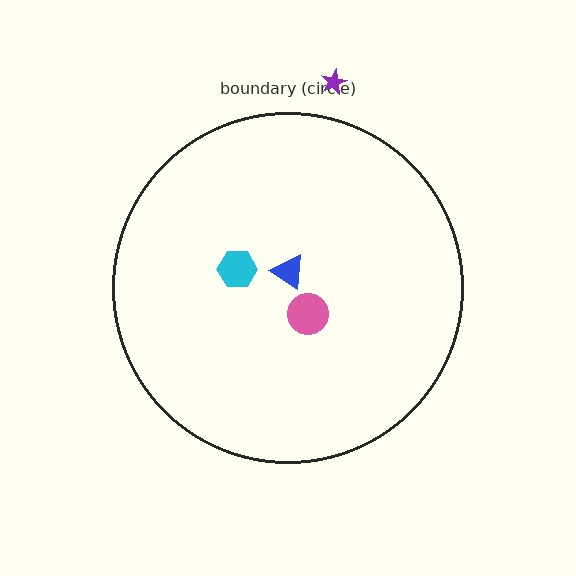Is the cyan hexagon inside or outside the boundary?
Inside.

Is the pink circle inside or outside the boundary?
Inside.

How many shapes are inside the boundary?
3 inside, 1 outside.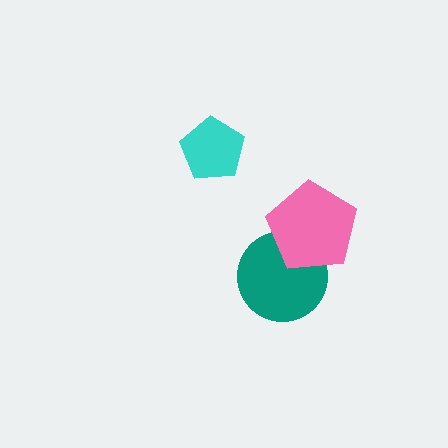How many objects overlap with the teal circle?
1 object overlaps with the teal circle.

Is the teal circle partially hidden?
Yes, it is partially covered by another shape.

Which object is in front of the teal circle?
The pink pentagon is in front of the teal circle.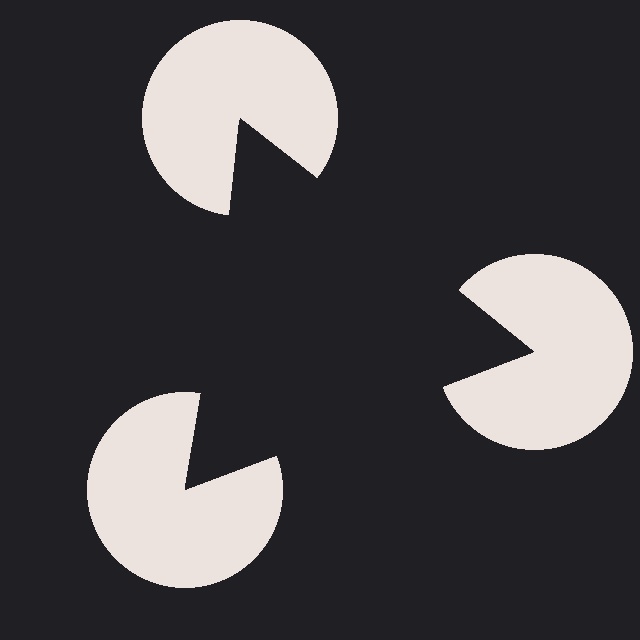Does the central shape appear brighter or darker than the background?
It typically appears slightly darker than the background, even though no actual brightness change is drawn.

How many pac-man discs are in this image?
There are 3 — one at each vertex of the illusory triangle.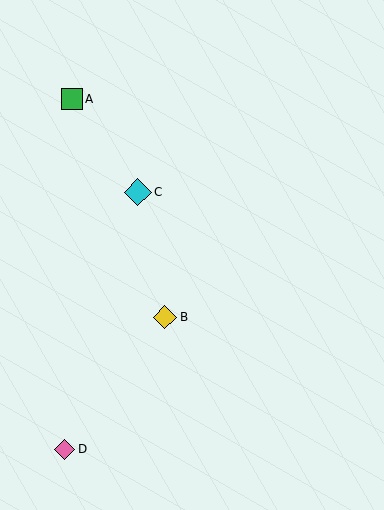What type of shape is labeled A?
Shape A is a green square.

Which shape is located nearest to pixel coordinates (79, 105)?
The green square (labeled A) at (72, 99) is nearest to that location.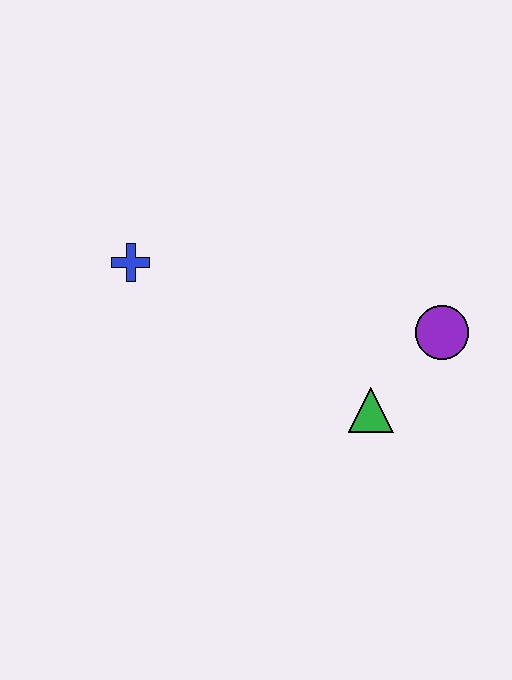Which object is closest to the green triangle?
The purple circle is closest to the green triangle.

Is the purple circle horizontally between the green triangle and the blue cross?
No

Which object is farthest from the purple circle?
The blue cross is farthest from the purple circle.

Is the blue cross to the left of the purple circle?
Yes